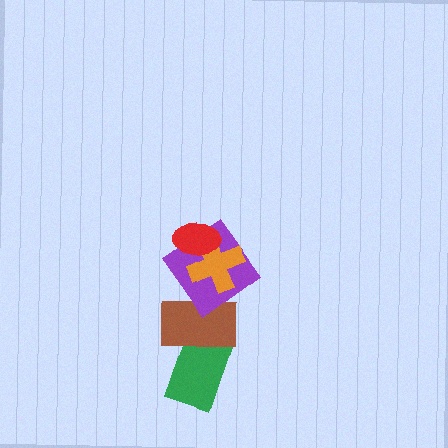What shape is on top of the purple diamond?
The orange cross is on top of the purple diamond.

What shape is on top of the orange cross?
The red ellipse is on top of the orange cross.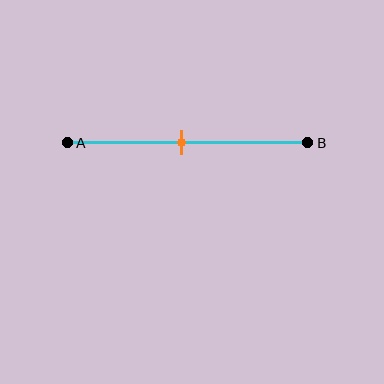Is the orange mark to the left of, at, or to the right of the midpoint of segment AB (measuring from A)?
The orange mark is approximately at the midpoint of segment AB.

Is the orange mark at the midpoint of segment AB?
Yes, the mark is approximately at the midpoint.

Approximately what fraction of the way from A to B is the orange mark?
The orange mark is approximately 50% of the way from A to B.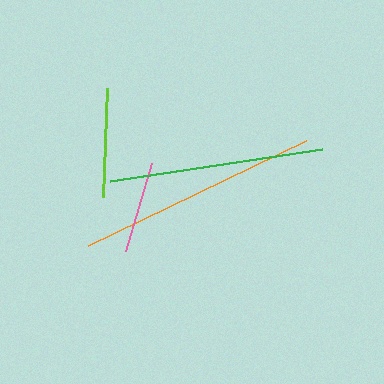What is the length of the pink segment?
The pink segment is approximately 92 pixels long.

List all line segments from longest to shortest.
From longest to shortest: orange, green, lime, pink.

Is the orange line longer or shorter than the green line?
The orange line is longer than the green line.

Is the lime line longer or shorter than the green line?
The green line is longer than the lime line.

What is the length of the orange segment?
The orange segment is approximately 242 pixels long.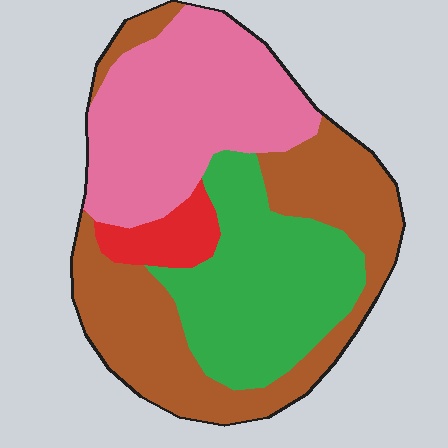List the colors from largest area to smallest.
From largest to smallest: brown, pink, green, red.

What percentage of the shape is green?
Green covers roughly 30% of the shape.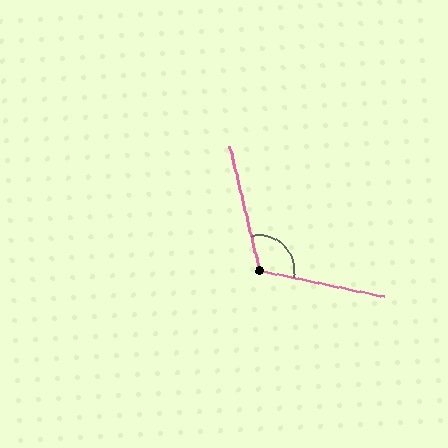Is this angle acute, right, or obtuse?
It is obtuse.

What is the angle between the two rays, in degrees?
Approximately 116 degrees.